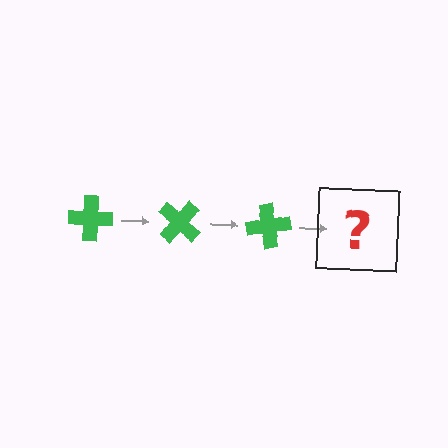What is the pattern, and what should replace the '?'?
The pattern is that the cross rotates 40 degrees each step. The '?' should be a green cross rotated 120 degrees.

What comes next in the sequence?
The next element should be a green cross rotated 120 degrees.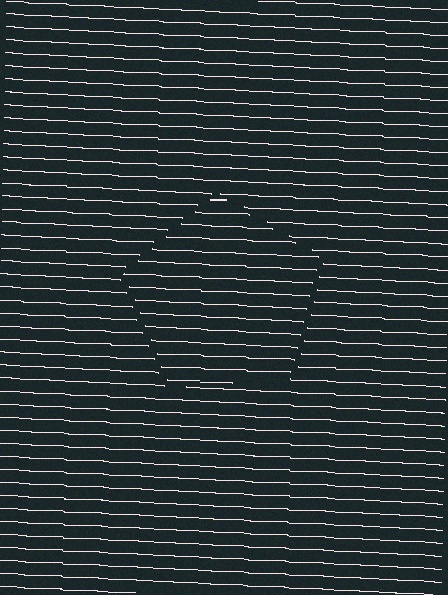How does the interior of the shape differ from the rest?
The interior of the shape contains the same grating, shifted by half a period — the contour is defined by the phase discontinuity where line-ends from the inner and outer gratings abut.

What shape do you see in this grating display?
An illusory pentagon. The interior of the shape contains the same grating, shifted by half a period — the contour is defined by the phase discontinuity where line-ends from the inner and outer gratings abut.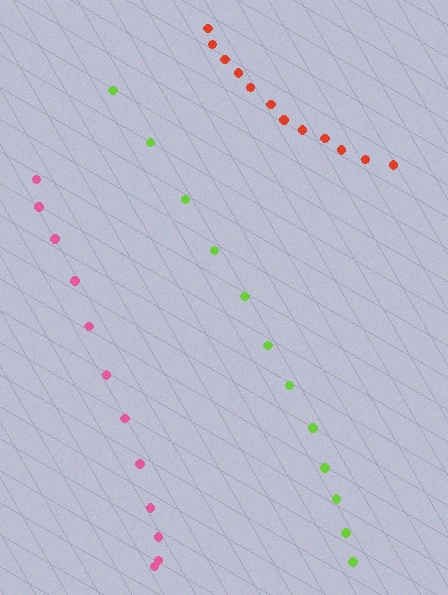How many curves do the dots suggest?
There are 3 distinct paths.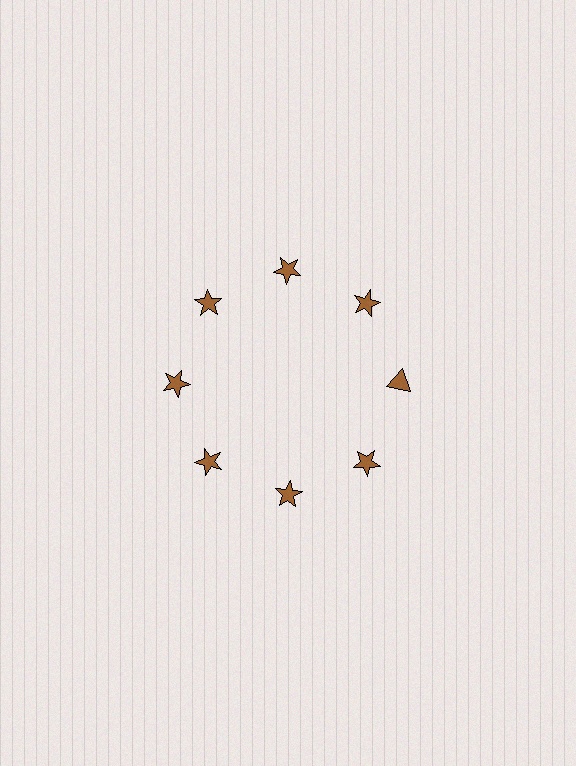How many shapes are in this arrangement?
There are 8 shapes arranged in a ring pattern.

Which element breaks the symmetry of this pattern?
The brown triangle at roughly the 3 o'clock position breaks the symmetry. All other shapes are brown stars.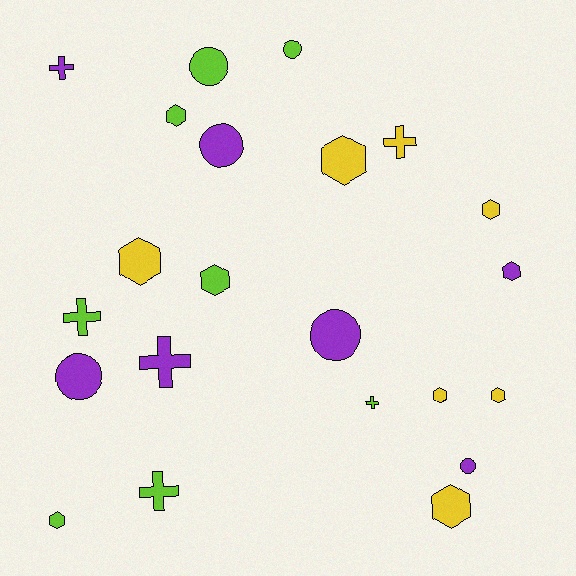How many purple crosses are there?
There are 2 purple crosses.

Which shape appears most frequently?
Hexagon, with 10 objects.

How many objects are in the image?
There are 22 objects.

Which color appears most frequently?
Lime, with 8 objects.